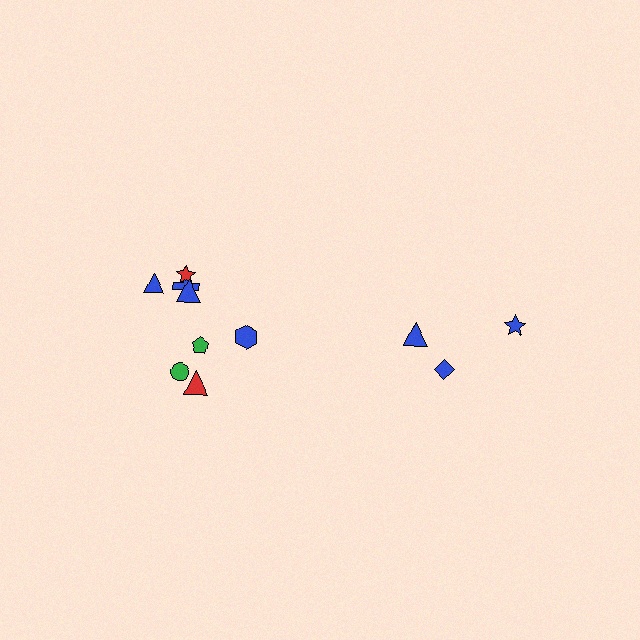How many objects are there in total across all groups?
There are 11 objects.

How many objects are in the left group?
There are 8 objects.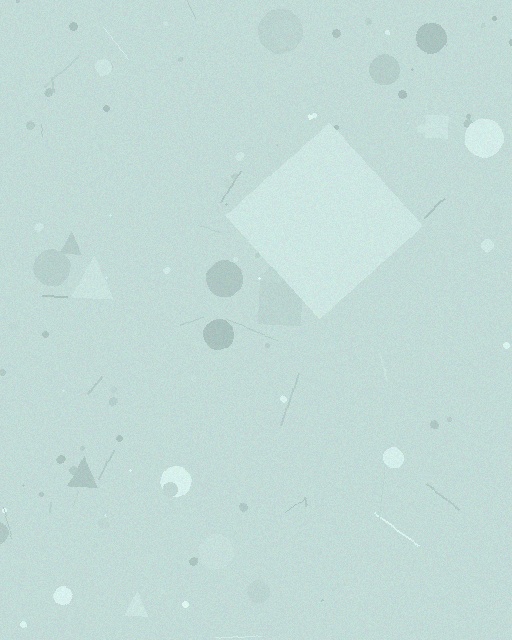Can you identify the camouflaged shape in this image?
The camouflaged shape is a diamond.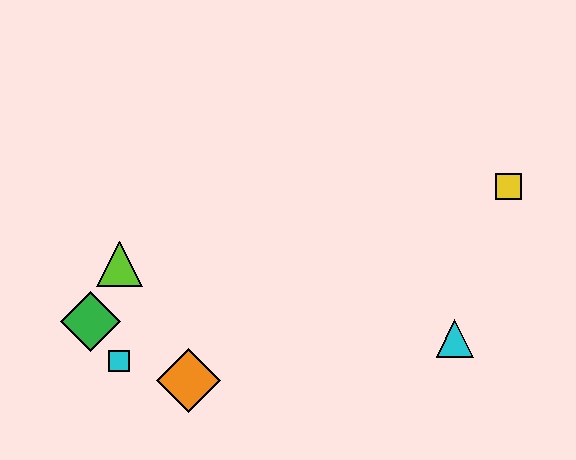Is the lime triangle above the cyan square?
Yes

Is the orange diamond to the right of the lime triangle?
Yes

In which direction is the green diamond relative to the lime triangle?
The green diamond is below the lime triangle.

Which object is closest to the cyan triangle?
The yellow square is closest to the cyan triangle.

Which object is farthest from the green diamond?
The yellow square is farthest from the green diamond.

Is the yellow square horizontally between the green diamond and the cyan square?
No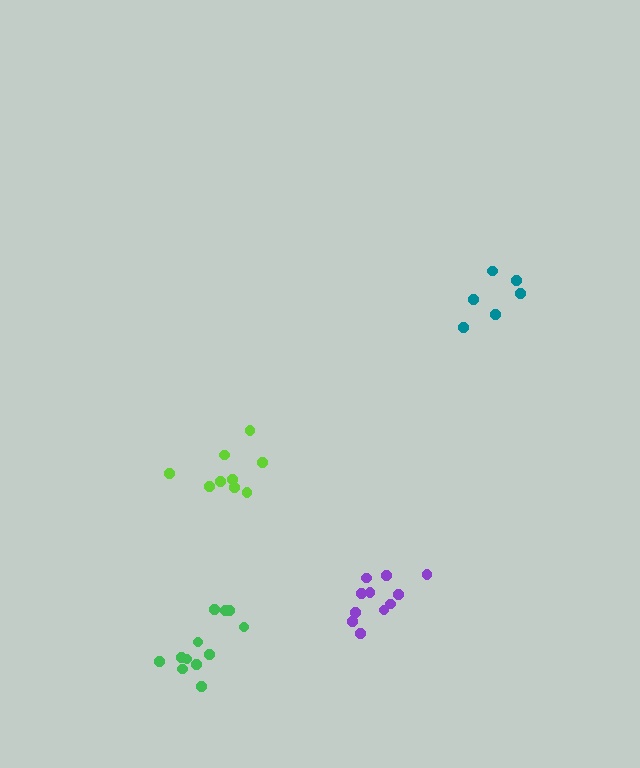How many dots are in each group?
Group 1: 9 dots, Group 2: 12 dots, Group 3: 6 dots, Group 4: 11 dots (38 total).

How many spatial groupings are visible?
There are 4 spatial groupings.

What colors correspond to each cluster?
The clusters are colored: lime, green, teal, purple.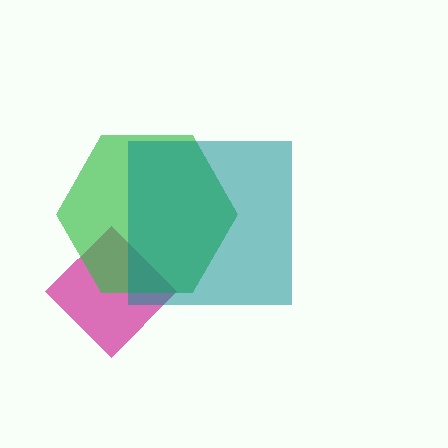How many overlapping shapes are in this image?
There are 3 overlapping shapes in the image.